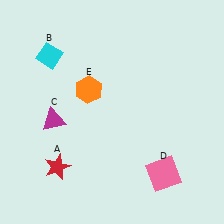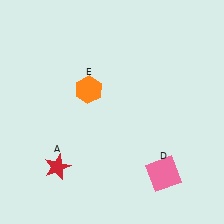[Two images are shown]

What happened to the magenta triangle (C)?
The magenta triangle (C) was removed in Image 2. It was in the bottom-left area of Image 1.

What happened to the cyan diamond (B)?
The cyan diamond (B) was removed in Image 2. It was in the top-left area of Image 1.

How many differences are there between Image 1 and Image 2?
There are 2 differences between the two images.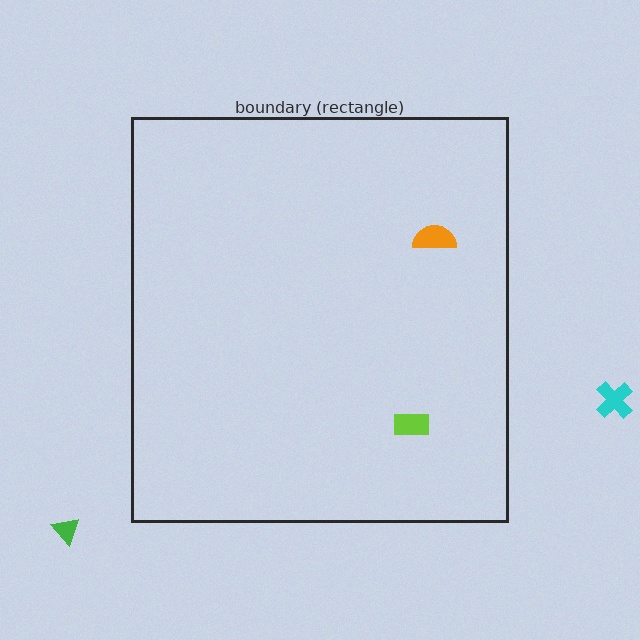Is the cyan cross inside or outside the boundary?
Outside.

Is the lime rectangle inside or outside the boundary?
Inside.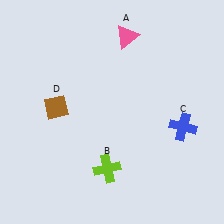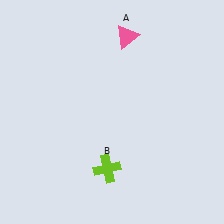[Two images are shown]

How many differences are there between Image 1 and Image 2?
There are 2 differences between the two images.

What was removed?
The brown diamond (D), the blue cross (C) were removed in Image 2.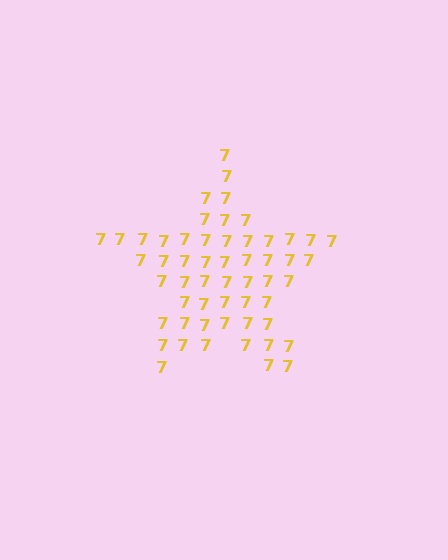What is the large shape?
The large shape is a star.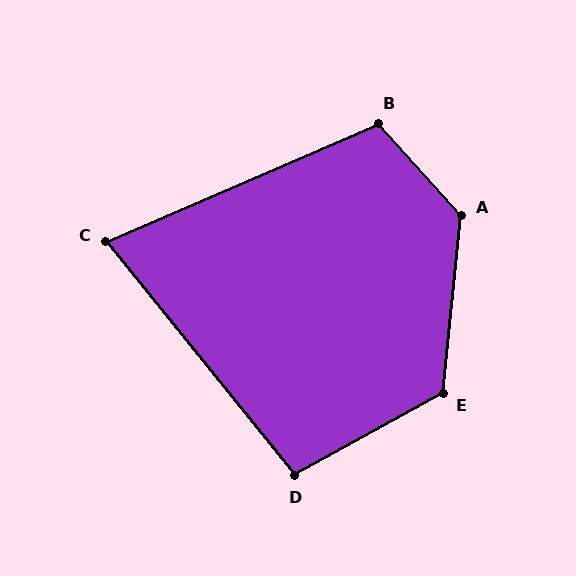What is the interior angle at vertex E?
Approximately 125 degrees (obtuse).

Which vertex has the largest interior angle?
A, at approximately 132 degrees.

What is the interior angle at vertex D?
Approximately 100 degrees (obtuse).